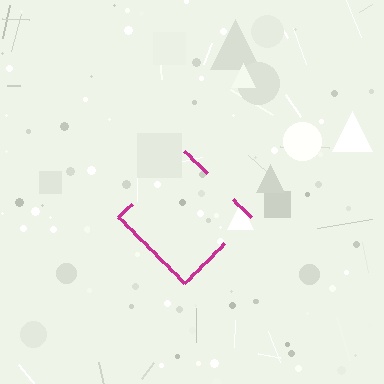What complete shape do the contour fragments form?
The contour fragments form a diamond.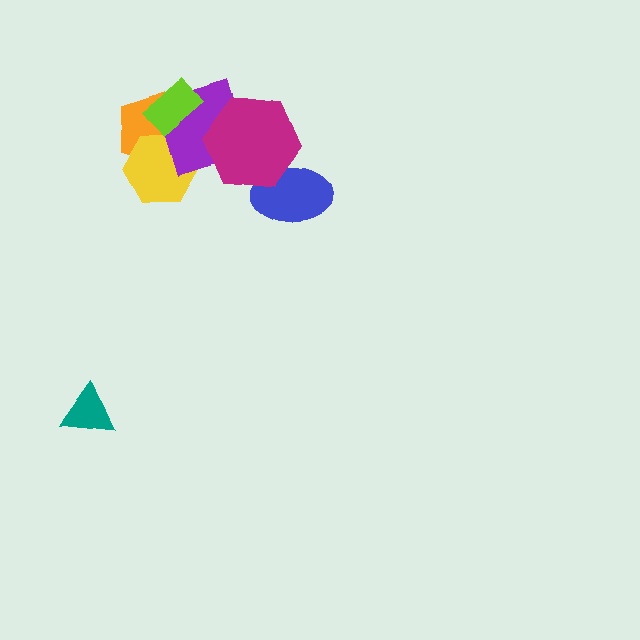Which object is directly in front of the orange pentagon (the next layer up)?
The yellow hexagon is directly in front of the orange pentagon.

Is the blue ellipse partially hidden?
Yes, it is partially covered by another shape.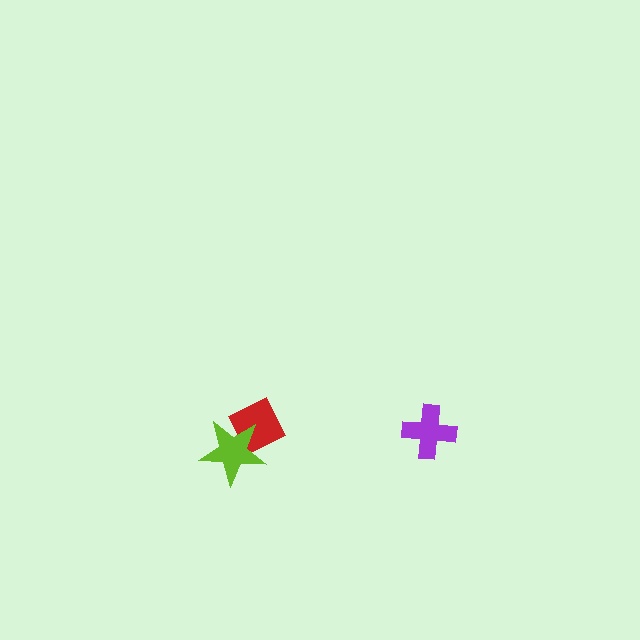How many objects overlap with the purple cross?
0 objects overlap with the purple cross.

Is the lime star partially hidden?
No, no other shape covers it.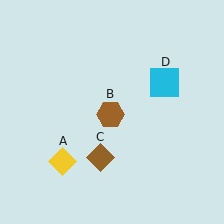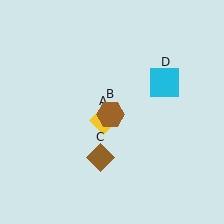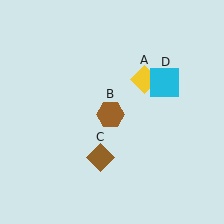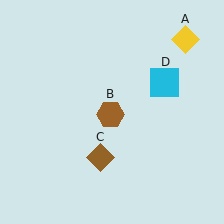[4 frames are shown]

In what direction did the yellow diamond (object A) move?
The yellow diamond (object A) moved up and to the right.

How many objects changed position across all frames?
1 object changed position: yellow diamond (object A).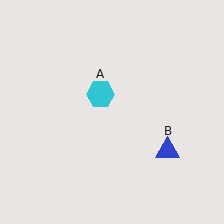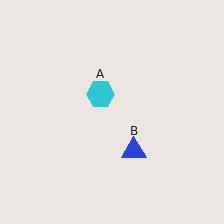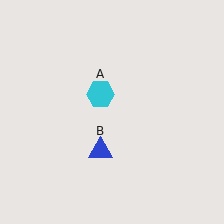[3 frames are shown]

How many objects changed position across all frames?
1 object changed position: blue triangle (object B).